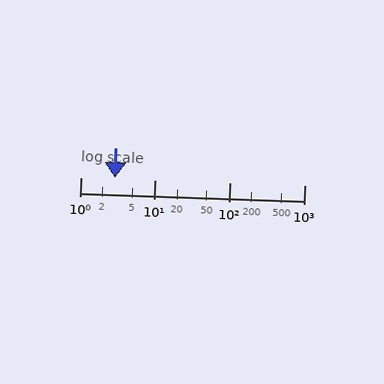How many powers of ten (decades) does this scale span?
The scale spans 3 decades, from 1 to 1000.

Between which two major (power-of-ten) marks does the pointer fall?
The pointer is between 1 and 10.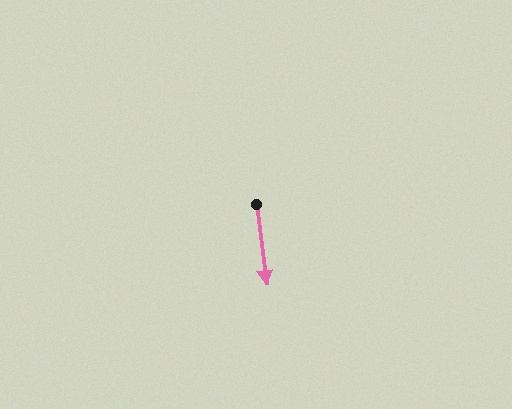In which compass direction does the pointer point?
South.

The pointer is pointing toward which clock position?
Roughly 6 o'clock.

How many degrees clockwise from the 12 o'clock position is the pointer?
Approximately 173 degrees.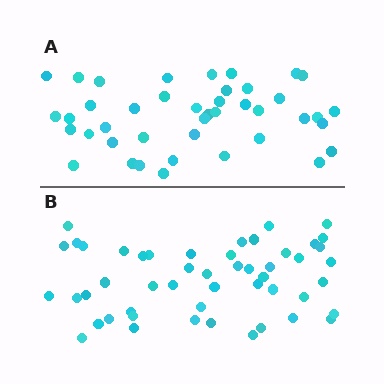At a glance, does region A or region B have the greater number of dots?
Region B (the bottom region) has more dots.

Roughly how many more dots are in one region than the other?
Region B has roughly 8 or so more dots than region A.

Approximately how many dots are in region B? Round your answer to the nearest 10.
About 50 dots.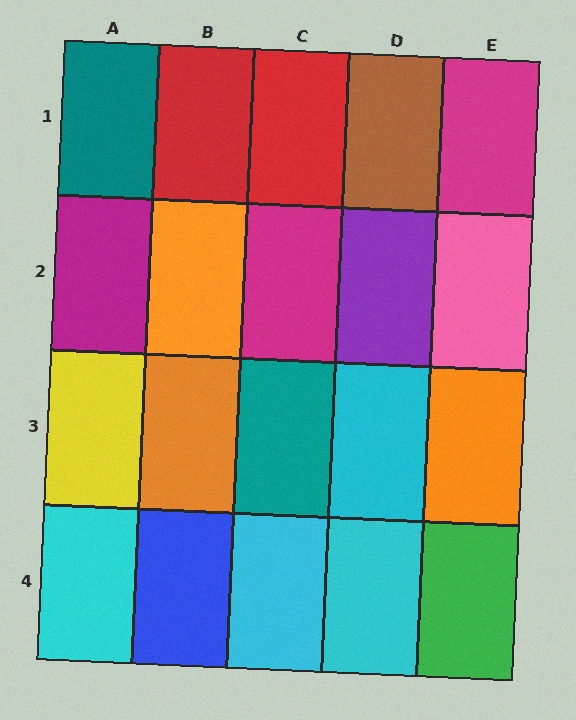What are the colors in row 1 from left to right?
Teal, red, red, brown, magenta.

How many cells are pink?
1 cell is pink.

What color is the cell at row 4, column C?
Cyan.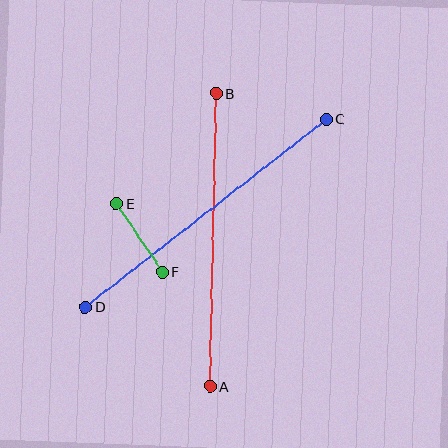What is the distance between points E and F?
The distance is approximately 83 pixels.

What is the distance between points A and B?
The distance is approximately 293 pixels.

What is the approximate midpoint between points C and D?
The midpoint is at approximately (206, 213) pixels.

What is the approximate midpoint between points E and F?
The midpoint is at approximately (139, 238) pixels.